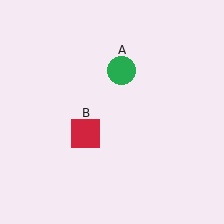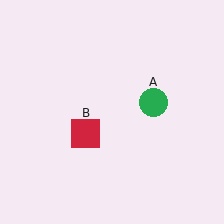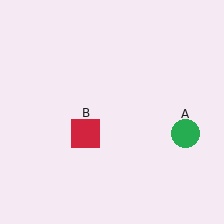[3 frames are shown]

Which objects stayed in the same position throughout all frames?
Red square (object B) remained stationary.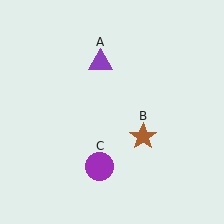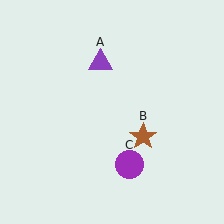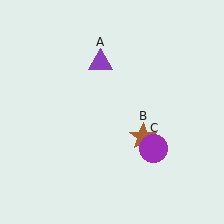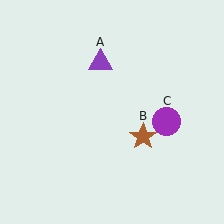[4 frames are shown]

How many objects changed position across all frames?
1 object changed position: purple circle (object C).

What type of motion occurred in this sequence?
The purple circle (object C) rotated counterclockwise around the center of the scene.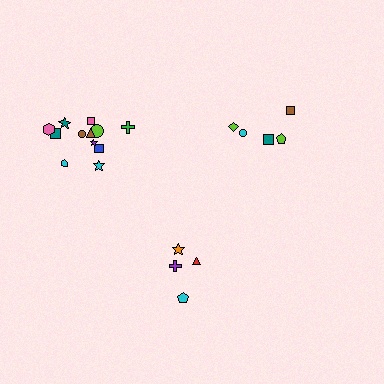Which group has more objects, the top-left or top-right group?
The top-left group.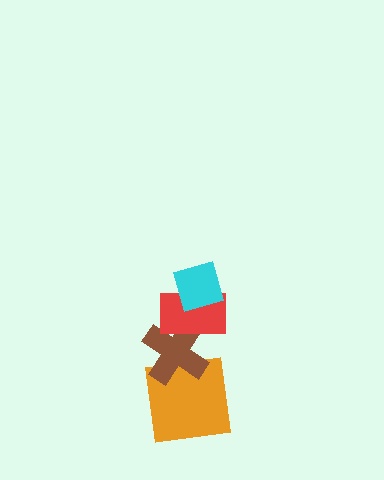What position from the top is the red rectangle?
The red rectangle is 2nd from the top.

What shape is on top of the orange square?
The brown cross is on top of the orange square.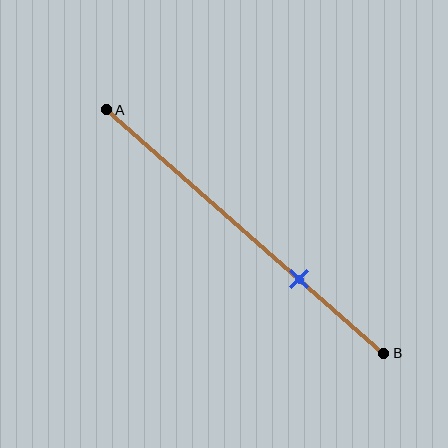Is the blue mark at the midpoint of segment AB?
No, the mark is at about 70% from A, not at the 50% midpoint.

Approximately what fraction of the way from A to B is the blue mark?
The blue mark is approximately 70% of the way from A to B.